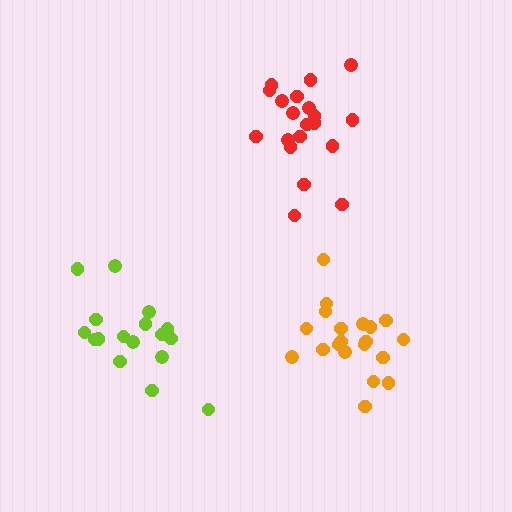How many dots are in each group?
Group 1: 17 dots, Group 2: 20 dots, Group 3: 20 dots (57 total).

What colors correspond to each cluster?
The clusters are colored: lime, red, orange.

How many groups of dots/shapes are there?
There are 3 groups.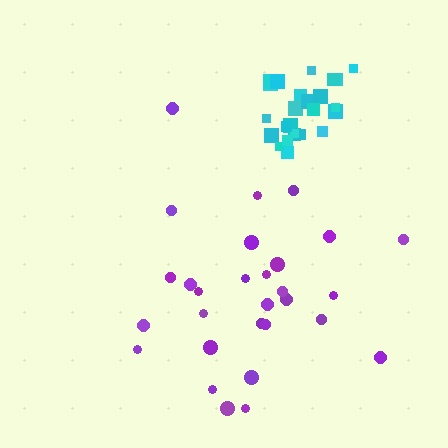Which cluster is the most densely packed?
Cyan.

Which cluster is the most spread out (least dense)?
Purple.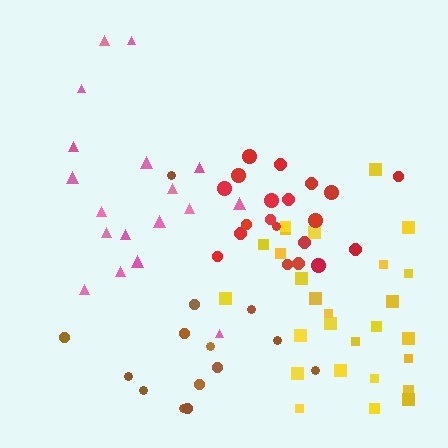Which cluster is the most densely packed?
Red.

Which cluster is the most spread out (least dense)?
Pink.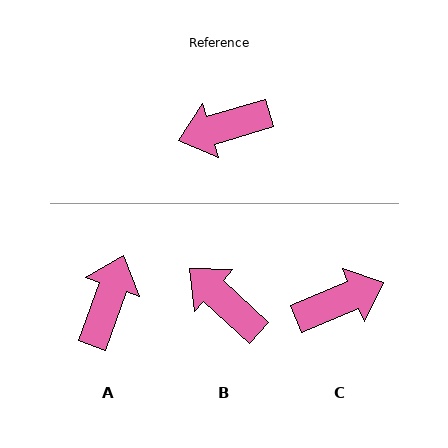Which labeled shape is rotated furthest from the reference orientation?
C, about 174 degrees away.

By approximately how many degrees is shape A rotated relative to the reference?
Approximately 126 degrees clockwise.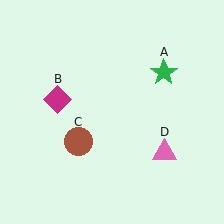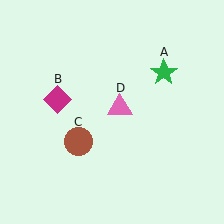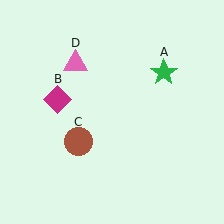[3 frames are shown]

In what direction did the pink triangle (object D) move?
The pink triangle (object D) moved up and to the left.